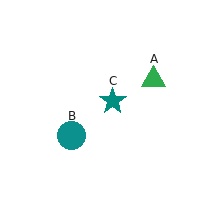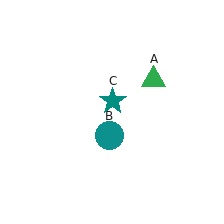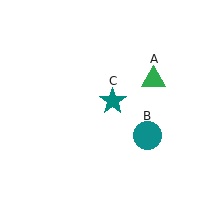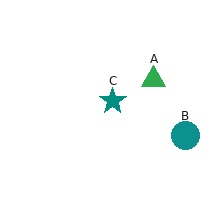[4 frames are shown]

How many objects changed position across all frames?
1 object changed position: teal circle (object B).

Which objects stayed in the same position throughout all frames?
Green triangle (object A) and teal star (object C) remained stationary.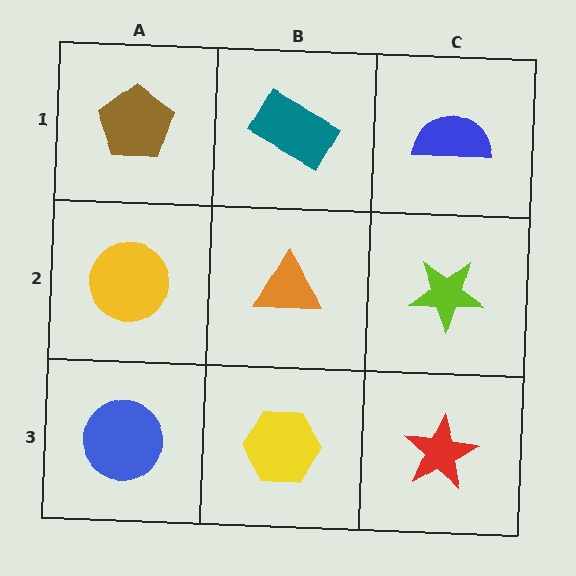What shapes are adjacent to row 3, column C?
A lime star (row 2, column C), a yellow hexagon (row 3, column B).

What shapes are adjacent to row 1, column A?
A yellow circle (row 2, column A), a teal rectangle (row 1, column B).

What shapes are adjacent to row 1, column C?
A lime star (row 2, column C), a teal rectangle (row 1, column B).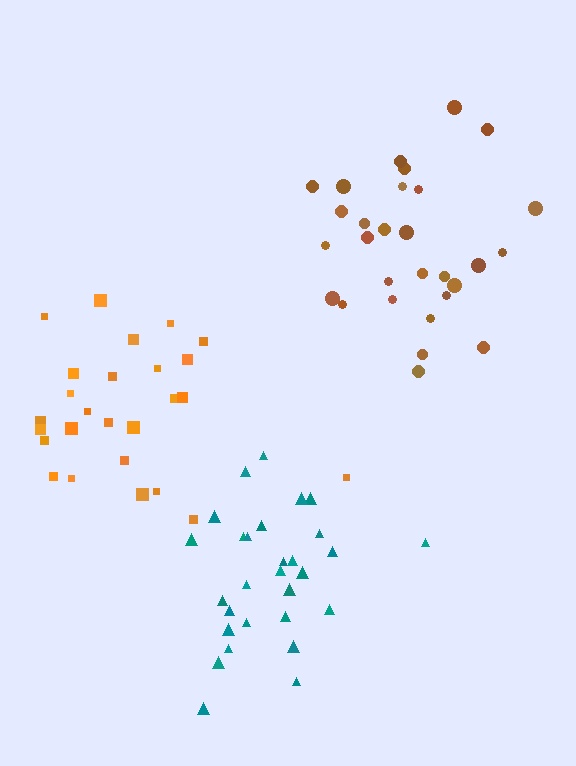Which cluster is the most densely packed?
Brown.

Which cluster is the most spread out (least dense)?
Orange.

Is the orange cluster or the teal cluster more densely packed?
Teal.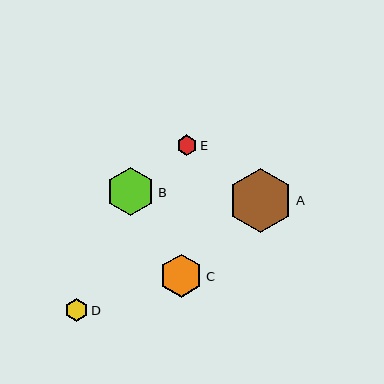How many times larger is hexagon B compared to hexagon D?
Hexagon B is approximately 2.0 times the size of hexagon D.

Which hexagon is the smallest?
Hexagon E is the smallest with a size of approximately 20 pixels.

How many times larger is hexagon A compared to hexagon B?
Hexagon A is approximately 1.3 times the size of hexagon B.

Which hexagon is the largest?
Hexagon A is the largest with a size of approximately 64 pixels.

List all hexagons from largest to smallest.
From largest to smallest: A, B, C, D, E.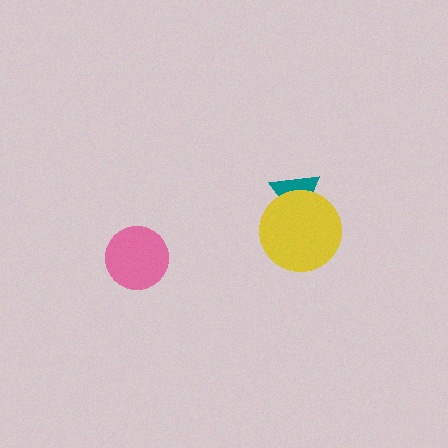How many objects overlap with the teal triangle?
1 object overlaps with the teal triangle.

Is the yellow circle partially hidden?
No, no other shape covers it.